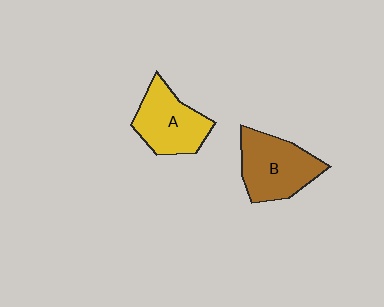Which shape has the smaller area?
Shape A (yellow).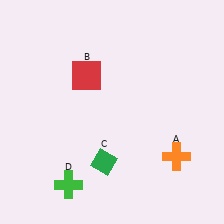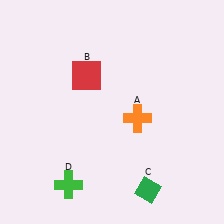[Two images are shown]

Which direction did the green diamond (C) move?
The green diamond (C) moved right.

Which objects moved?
The objects that moved are: the orange cross (A), the green diamond (C).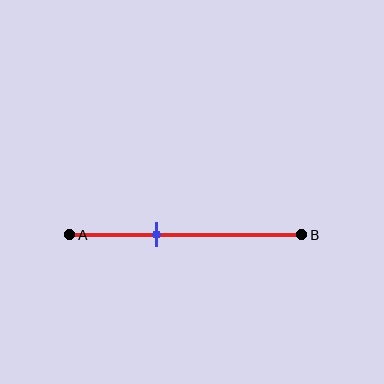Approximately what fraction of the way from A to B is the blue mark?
The blue mark is approximately 35% of the way from A to B.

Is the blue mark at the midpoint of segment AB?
No, the mark is at about 35% from A, not at the 50% midpoint.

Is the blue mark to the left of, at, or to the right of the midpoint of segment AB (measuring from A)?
The blue mark is to the left of the midpoint of segment AB.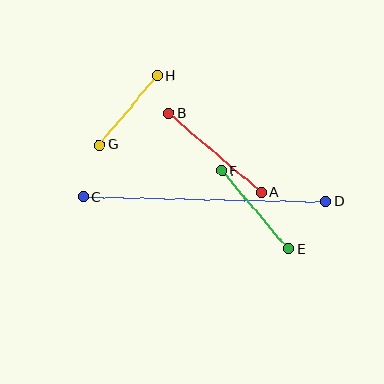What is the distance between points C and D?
The distance is approximately 243 pixels.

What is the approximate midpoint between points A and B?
The midpoint is at approximately (215, 153) pixels.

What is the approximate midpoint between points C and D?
The midpoint is at approximately (205, 199) pixels.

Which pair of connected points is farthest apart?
Points C and D are farthest apart.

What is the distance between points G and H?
The distance is approximately 90 pixels.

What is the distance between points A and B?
The distance is approximately 122 pixels.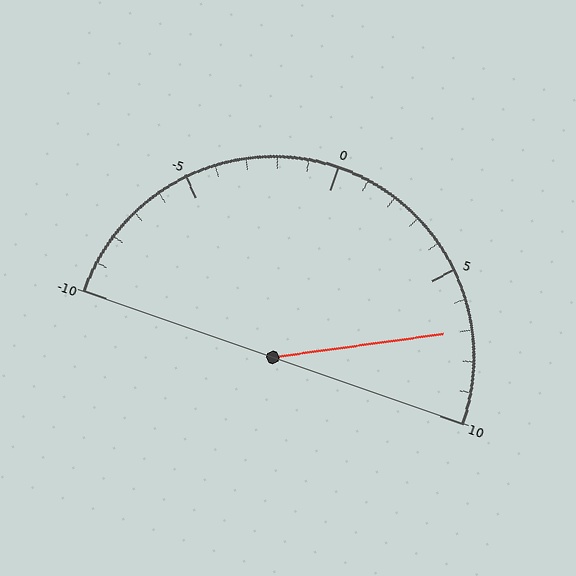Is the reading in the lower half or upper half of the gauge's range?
The reading is in the upper half of the range (-10 to 10).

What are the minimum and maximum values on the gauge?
The gauge ranges from -10 to 10.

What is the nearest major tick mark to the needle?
The nearest major tick mark is 5.